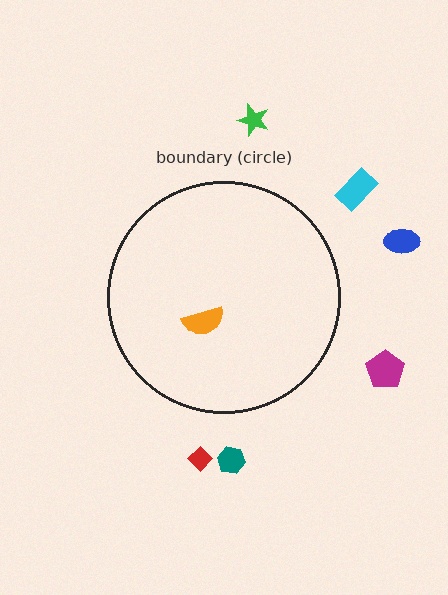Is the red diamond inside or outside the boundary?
Outside.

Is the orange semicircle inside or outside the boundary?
Inside.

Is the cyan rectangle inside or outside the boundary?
Outside.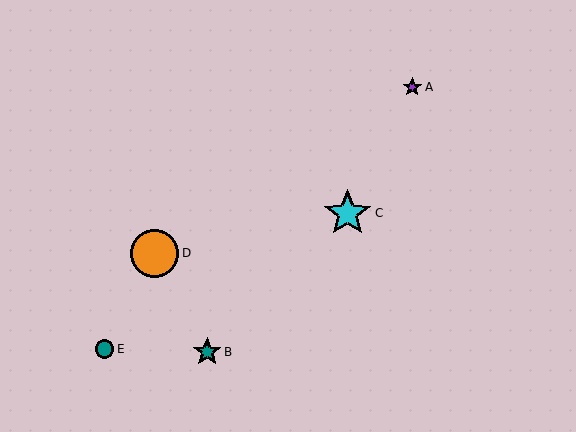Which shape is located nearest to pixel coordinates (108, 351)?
The teal circle (labeled E) at (104, 349) is nearest to that location.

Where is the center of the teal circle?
The center of the teal circle is at (104, 349).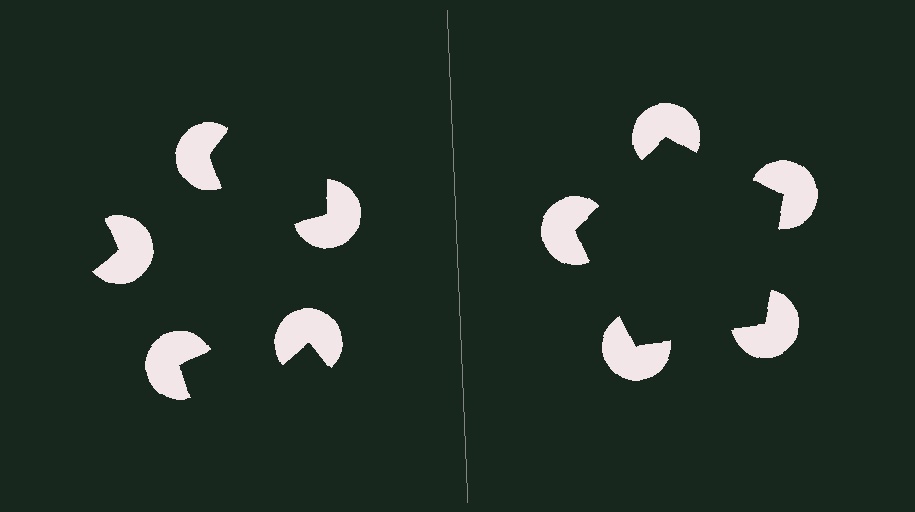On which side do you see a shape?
An illusory pentagon appears on the right side. On the left side the wedge cuts are rotated, so no coherent shape forms.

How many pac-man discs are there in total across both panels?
10 — 5 on each side.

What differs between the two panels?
The pac-man discs are positioned identically on both sides; only the wedge orientations differ. On the right they align to a pentagon; on the left they are misaligned.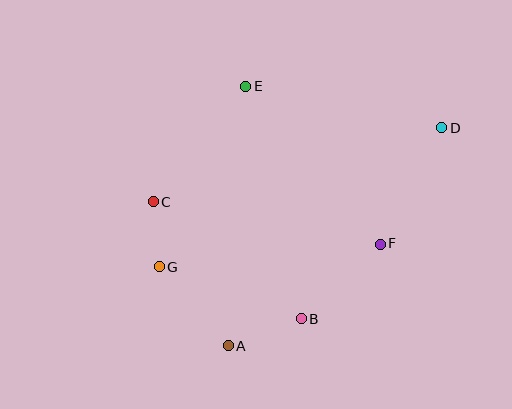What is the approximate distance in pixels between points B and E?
The distance between B and E is approximately 239 pixels.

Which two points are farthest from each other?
Points D and G are farthest from each other.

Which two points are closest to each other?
Points C and G are closest to each other.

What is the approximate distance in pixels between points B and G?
The distance between B and G is approximately 151 pixels.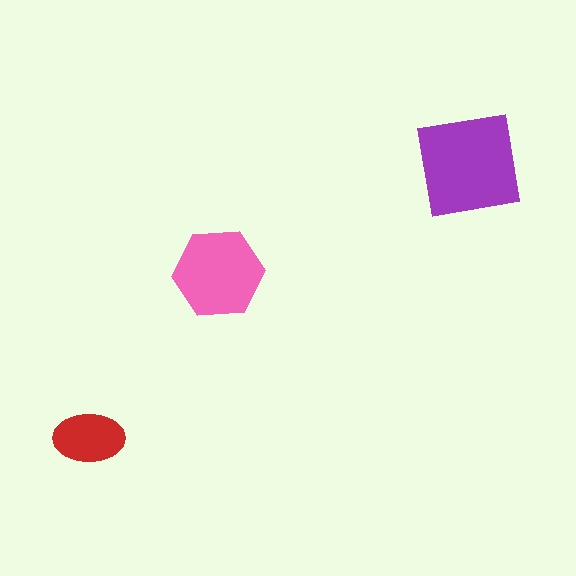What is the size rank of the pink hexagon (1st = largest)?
2nd.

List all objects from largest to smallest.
The purple square, the pink hexagon, the red ellipse.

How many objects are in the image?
There are 3 objects in the image.